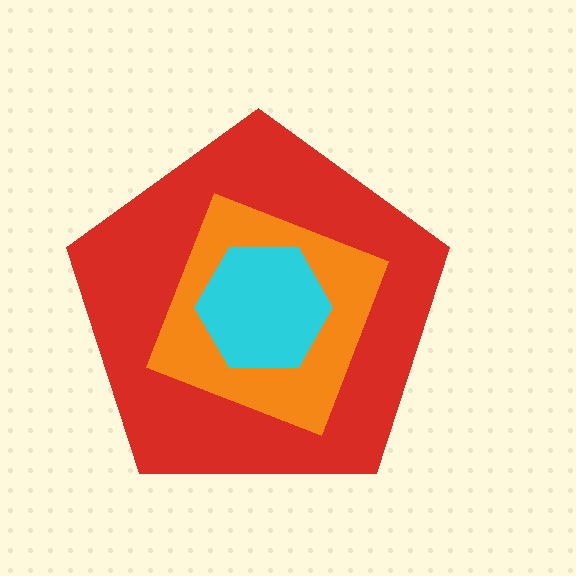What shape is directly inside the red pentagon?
The orange diamond.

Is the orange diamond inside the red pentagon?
Yes.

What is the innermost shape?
The cyan hexagon.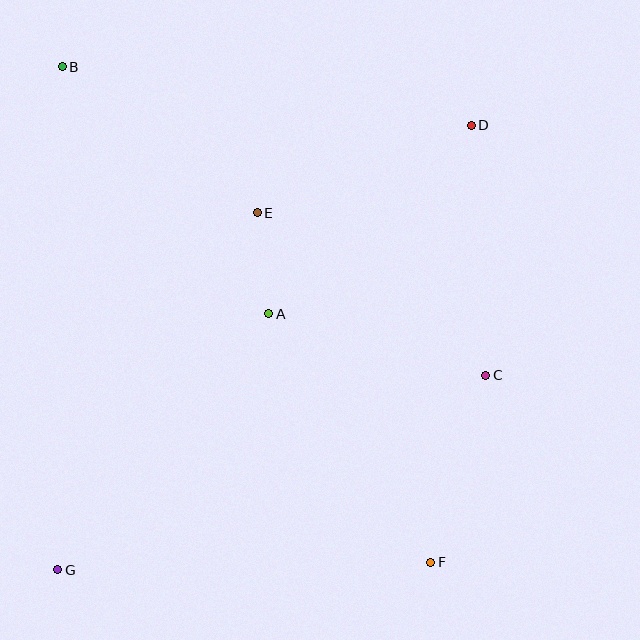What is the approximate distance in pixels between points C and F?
The distance between C and F is approximately 195 pixels.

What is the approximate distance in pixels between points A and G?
The distance between A and G is approximately 332 pixels.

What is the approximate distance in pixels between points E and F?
The distance between E and F is approximately 390 pixels.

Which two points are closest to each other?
Points A and E are closest to each other.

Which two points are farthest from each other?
Points B and F are farthest from each other.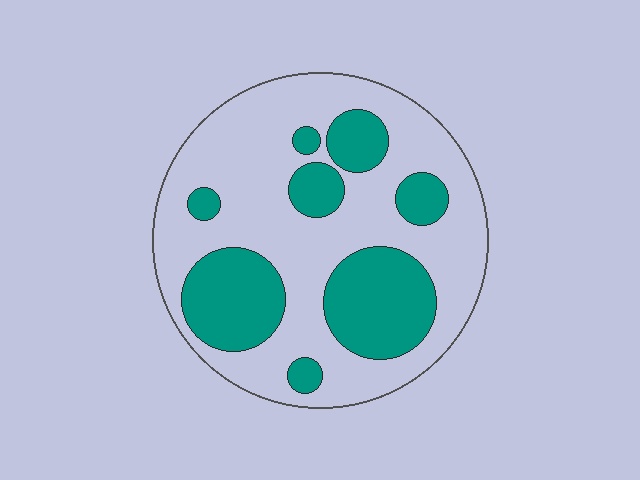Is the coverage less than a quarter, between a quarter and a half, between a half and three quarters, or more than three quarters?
Between a quarter and a half.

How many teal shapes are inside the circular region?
8.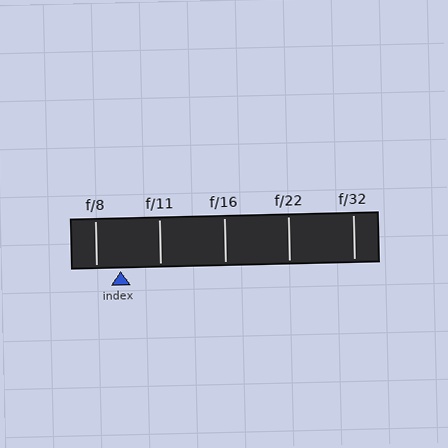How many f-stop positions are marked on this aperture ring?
There are 5 f-stop positions marked.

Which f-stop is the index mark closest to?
The index mark is closest to f/8.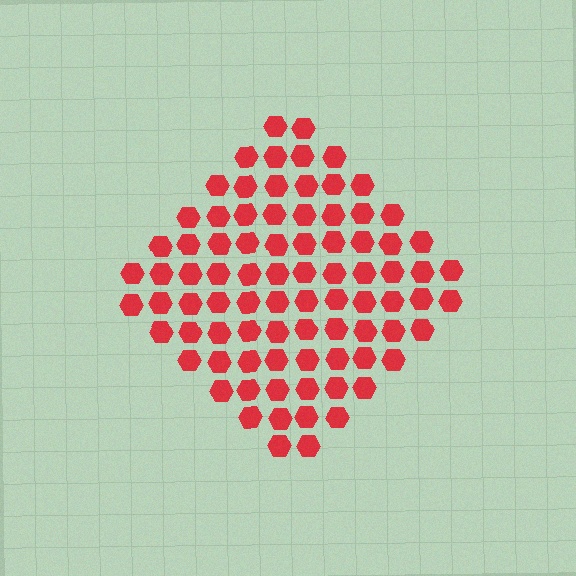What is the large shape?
The large shape is a diamond.